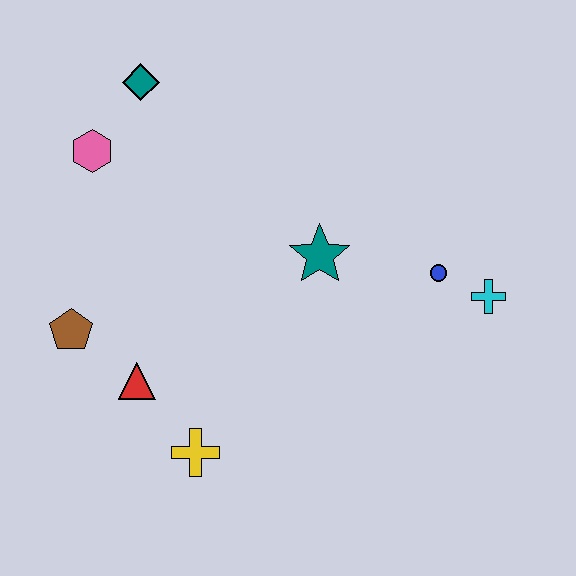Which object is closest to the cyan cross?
The blue circle is closest to the cyan cross.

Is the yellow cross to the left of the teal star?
Yes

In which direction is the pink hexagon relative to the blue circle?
The pink hexagon is to the left of the blue circle.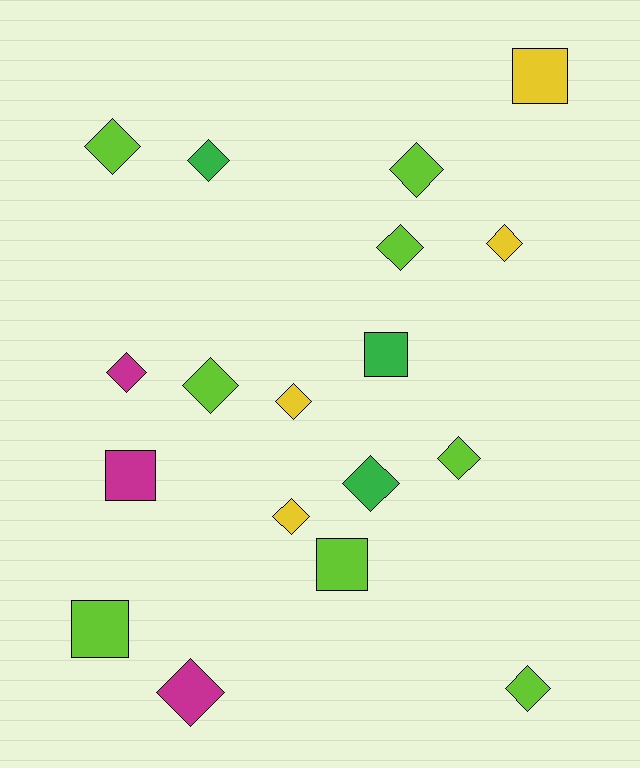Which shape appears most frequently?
Diamond, with 13 objects.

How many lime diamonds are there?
There are 6 lime diamonds.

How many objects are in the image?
There are 18 objects.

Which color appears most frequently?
Lime, with 8 objects.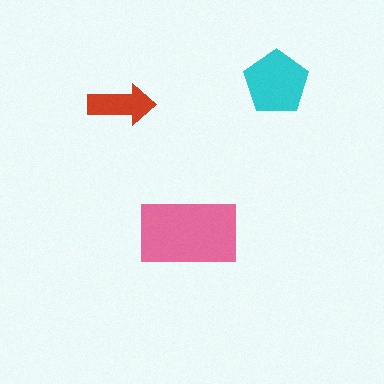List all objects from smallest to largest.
The red arrow, the cyan pentagon, the pink rectangle.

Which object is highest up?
The cyan pentagon is topmost.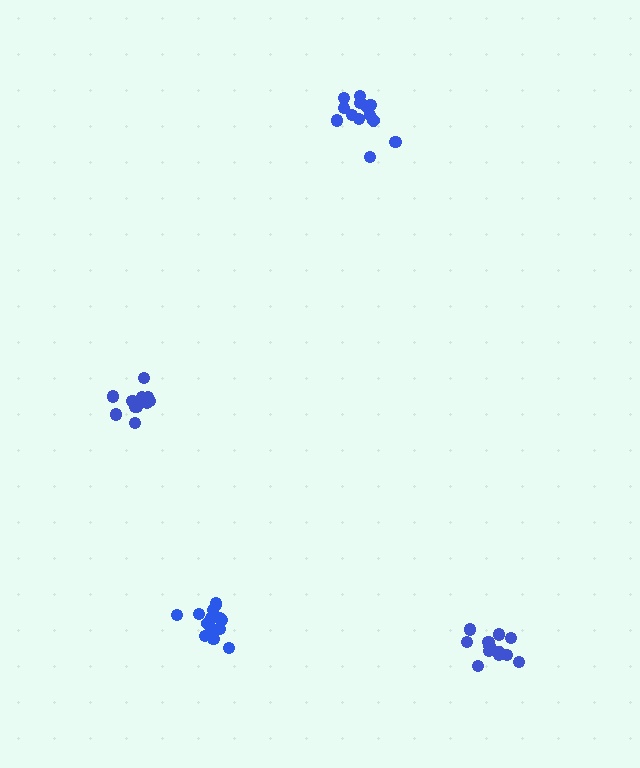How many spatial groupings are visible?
There are 4 spatial groupings.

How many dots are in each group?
Group 1: 11 dots, Group 2: 14 dots, Group 3: 13 dots, Group 4: 13 dots (51 total).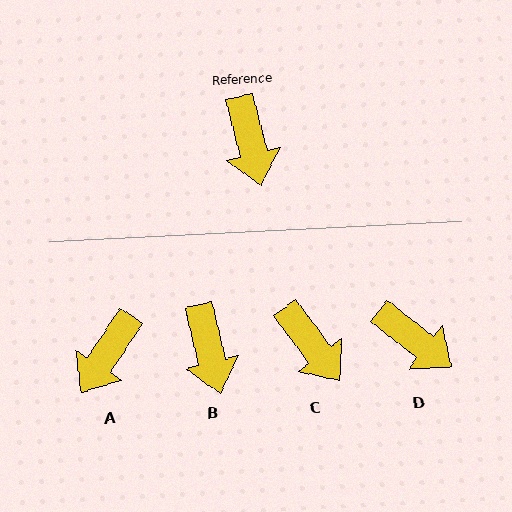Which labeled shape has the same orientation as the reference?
B.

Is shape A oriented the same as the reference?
No, it is off by about 47 degrees.